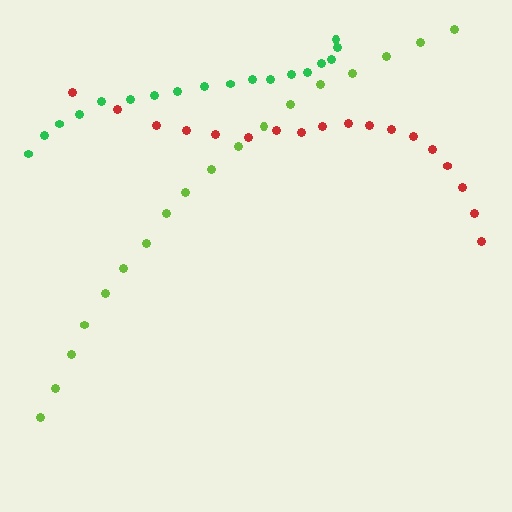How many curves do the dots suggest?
There are 3 distinct paths.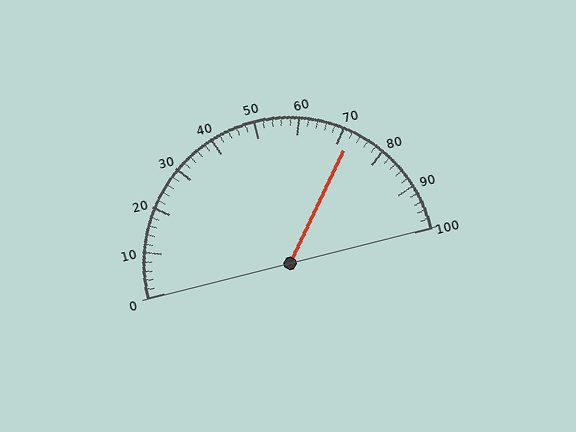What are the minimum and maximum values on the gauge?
The gauge ranges from 0 to 100.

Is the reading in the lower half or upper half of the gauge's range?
The reading is in the upper half of the range (0 to 100).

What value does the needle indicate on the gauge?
The needle indicates approximately 72.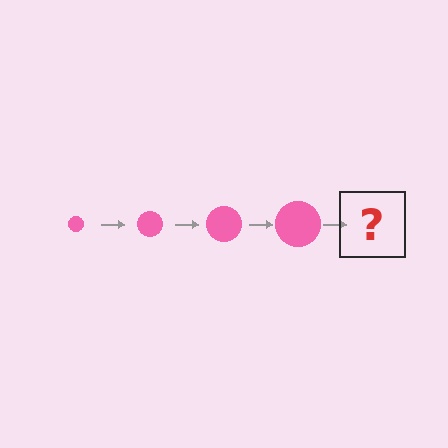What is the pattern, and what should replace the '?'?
The pattern is that the circle gets progressively larger each step. The '?' should be a pink circle, larger than the previous one.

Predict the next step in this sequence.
The next step is a pink circle, larger than the previous one.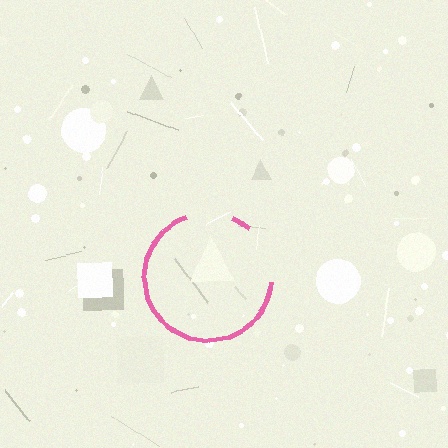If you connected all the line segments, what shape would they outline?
They would outline a circle.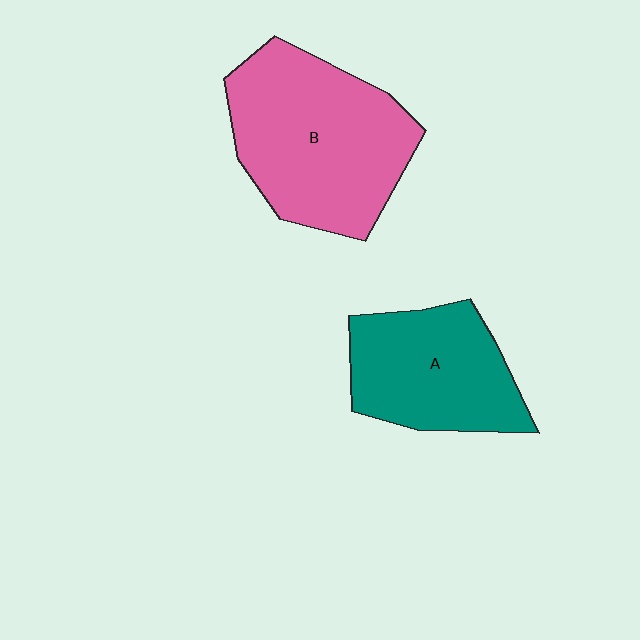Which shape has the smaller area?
Shape A (teal).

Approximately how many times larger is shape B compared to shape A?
Approximately 1.4 times.